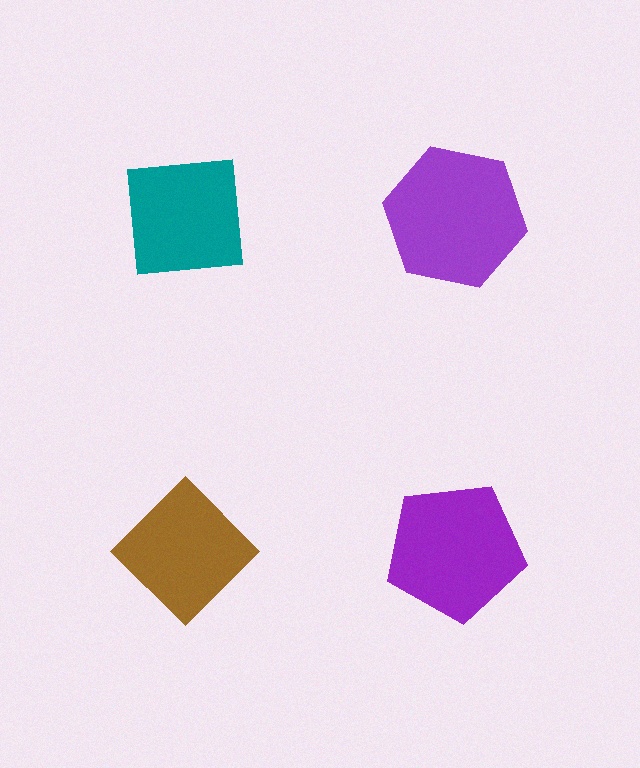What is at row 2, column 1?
A brown diamond.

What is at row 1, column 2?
A purple hexagon.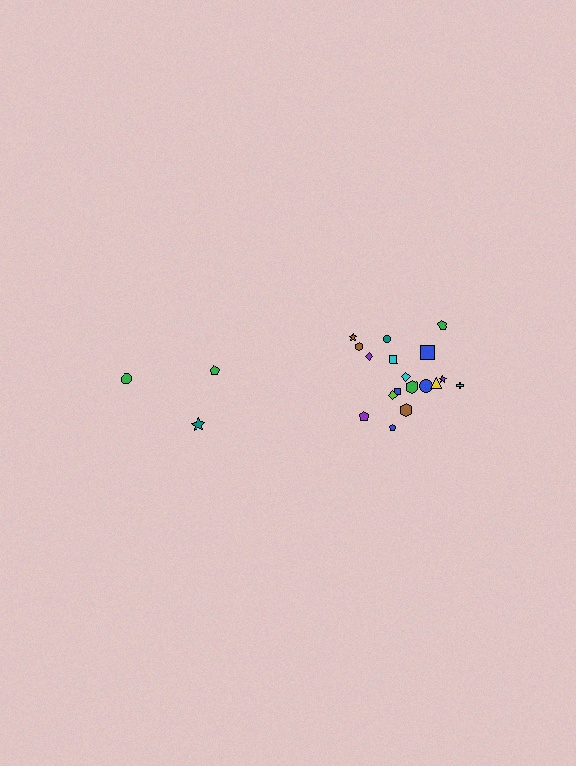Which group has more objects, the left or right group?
The right group.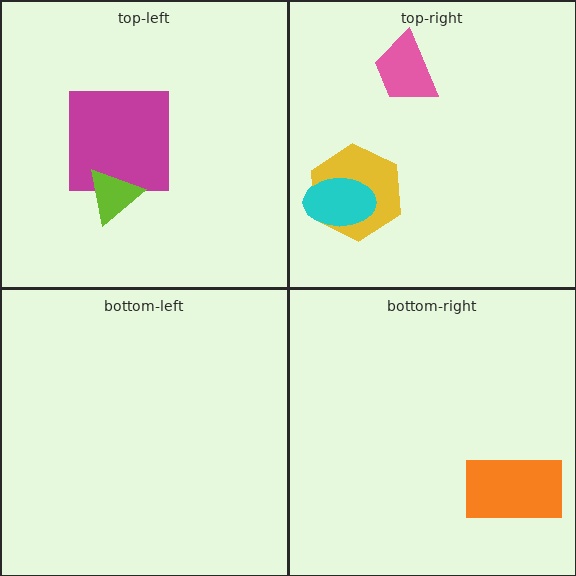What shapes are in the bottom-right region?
The orange rectangle.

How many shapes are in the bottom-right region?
1.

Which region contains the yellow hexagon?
The top-right region.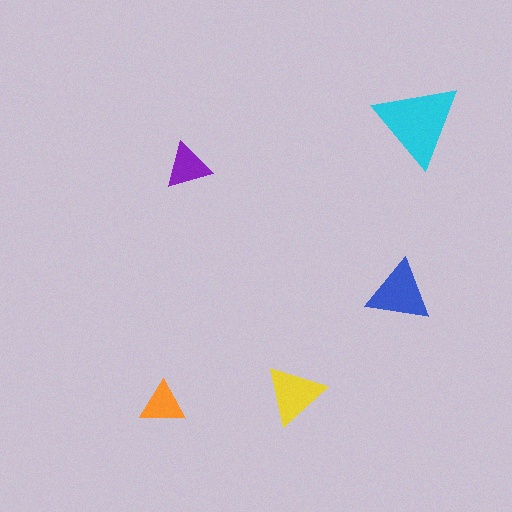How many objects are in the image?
There are 5 objects in the image.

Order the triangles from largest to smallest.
the cyan one, the blue one, the yellow one, the purple one, the orange one.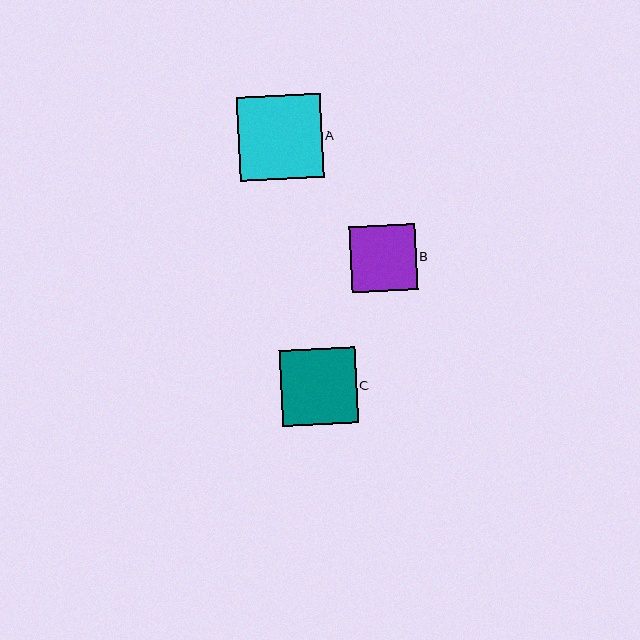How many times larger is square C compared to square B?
Square C is approximately 1.1 times the size of square B.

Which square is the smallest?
Square B is the smallest with a size of approximately 66 pixels.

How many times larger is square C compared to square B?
Square C is approximately 1.1 times the size of square B.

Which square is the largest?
Square A is the largest with a size of approximately 84 pixels.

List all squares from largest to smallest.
From largest to smallest: A, C, B.